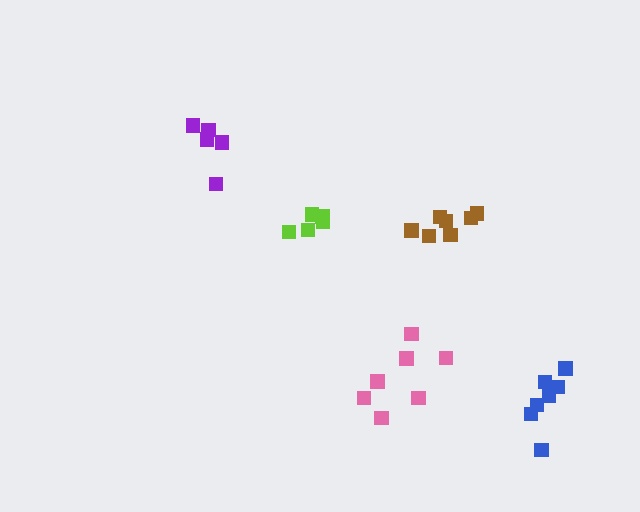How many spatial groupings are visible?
There are 5 spatial groupings.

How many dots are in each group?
Group 1: 5 dots, Group 2: 5 dots, Group 3: 7 dots, Group 4: 7 dots, Group 5: 7 dots (31 total).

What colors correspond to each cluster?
The clusters are colored: lime, purple, blue, pink, brown.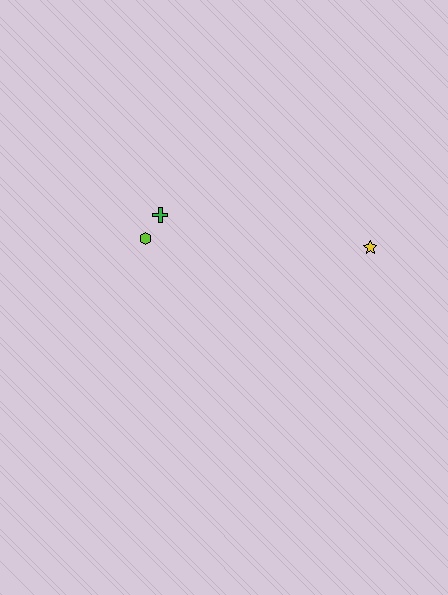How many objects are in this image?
There are 3 objects.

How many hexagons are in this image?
There is 1 hexagon.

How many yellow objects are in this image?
There is 1 yellow object.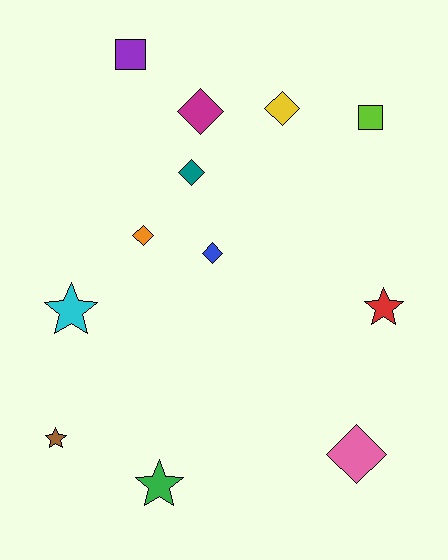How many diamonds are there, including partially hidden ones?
There are 6 diamonds.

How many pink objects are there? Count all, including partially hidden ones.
There is 1 pink object.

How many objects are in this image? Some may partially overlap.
There are 12 objects.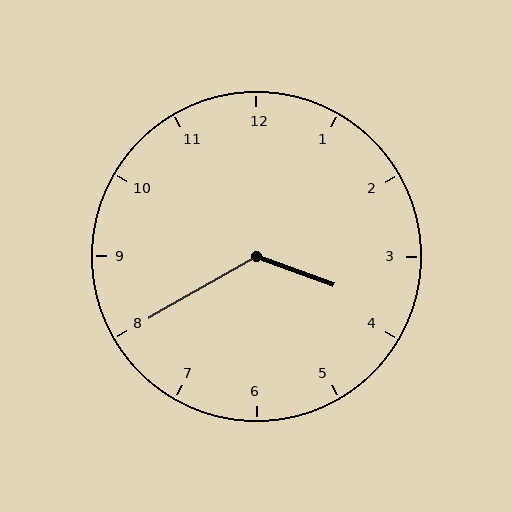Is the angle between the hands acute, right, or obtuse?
It is obtuse.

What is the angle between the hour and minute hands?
Approximately 130 degrees.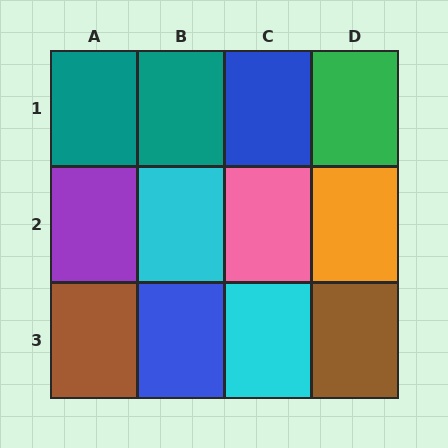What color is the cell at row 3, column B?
Blue.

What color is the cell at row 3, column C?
Cyan.